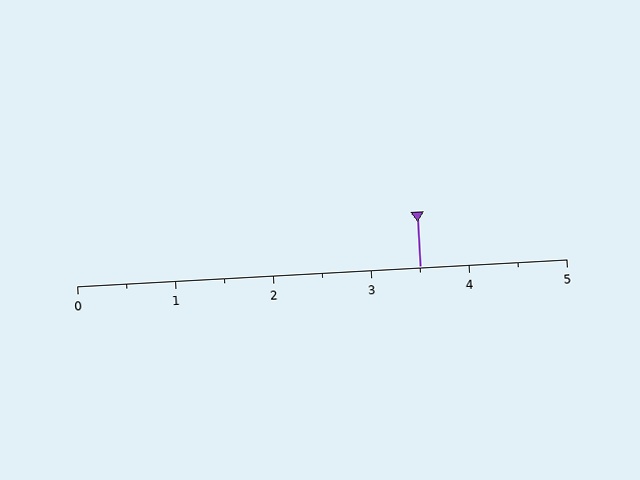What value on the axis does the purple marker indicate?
The marker indicates approximately 3.5.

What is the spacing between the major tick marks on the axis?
The major ticks are spaced 1 apart.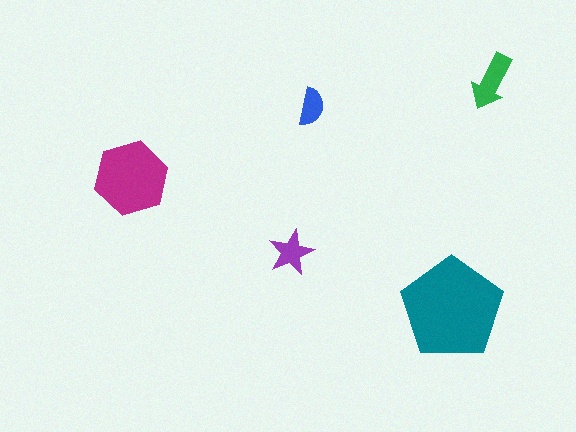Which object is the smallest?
The blue semicircle.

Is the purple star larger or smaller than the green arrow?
Smaller.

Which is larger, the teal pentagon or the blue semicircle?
The teal pentagon.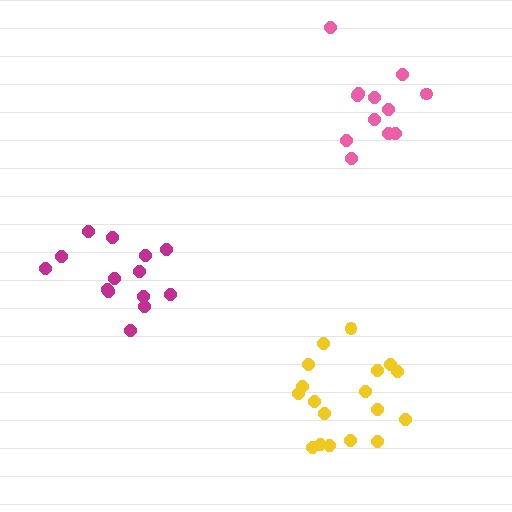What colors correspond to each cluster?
The clusters are colored: magenta, pink, yellow.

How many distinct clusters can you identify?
There are 3 distinct clusters.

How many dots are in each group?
Group 1: 14 dots, Group 2: 12 dots, Group 3: 18 dots (44 total).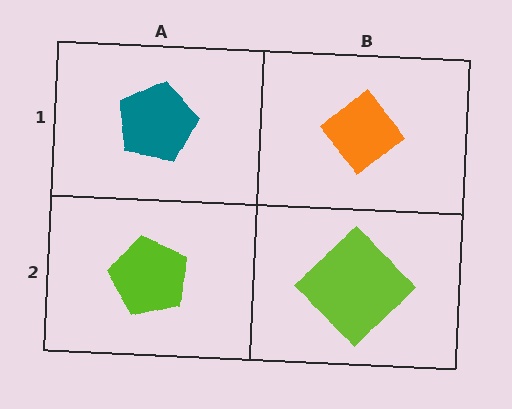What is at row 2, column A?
A lime pentagon.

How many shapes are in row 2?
2 shapes.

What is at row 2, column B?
A lime diamond.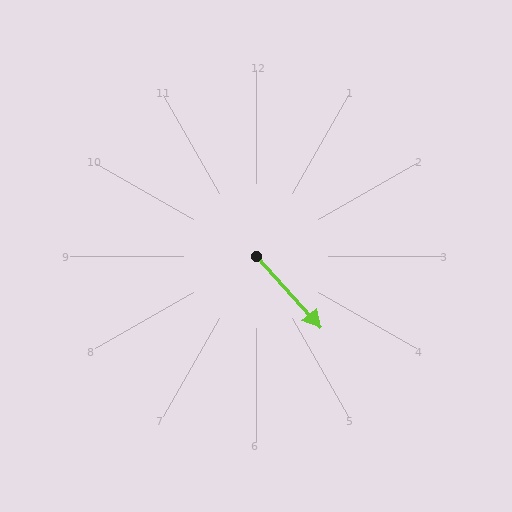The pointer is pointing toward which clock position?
Roughly 5 o'clock.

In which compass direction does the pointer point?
Southeast.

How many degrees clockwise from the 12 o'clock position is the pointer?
Approximately 138 degrees.